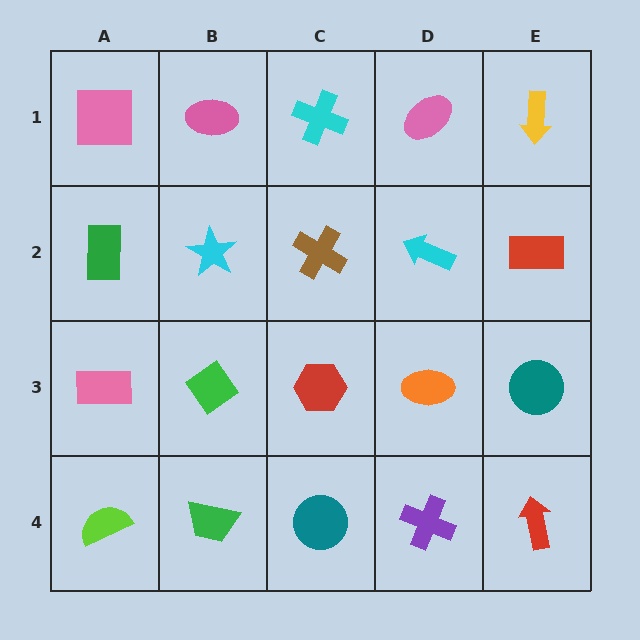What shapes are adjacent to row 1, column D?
A cyan arrow (row 2, column D), a cyan cross (row 1, column C), a yellow arrow (row 1, column E).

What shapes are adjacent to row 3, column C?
A brown cross (row 2, column C), a teal circle (row 4, column C), a green diamond (row 3, column B), an orange ellipse (row 3, column D).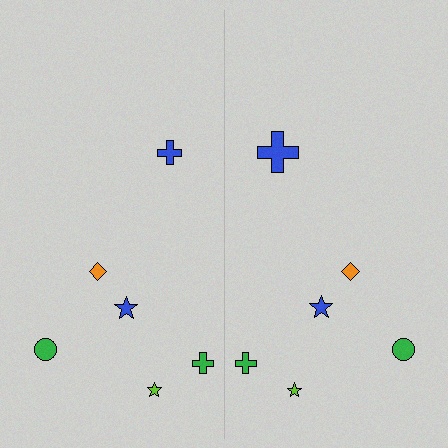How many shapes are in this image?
There are 12 shapes in this image.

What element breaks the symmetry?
The blue cross on the right side has a different size than its mirror counterpart.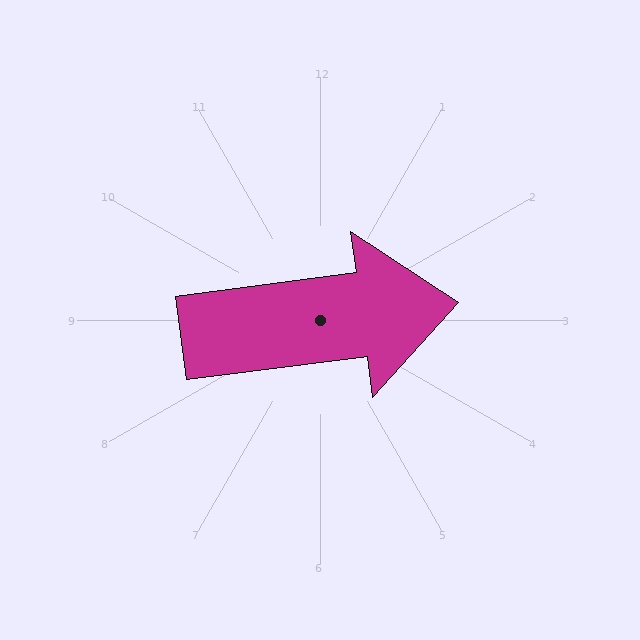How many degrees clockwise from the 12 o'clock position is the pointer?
Approximately 83 degrees.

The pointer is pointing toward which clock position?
Roughly 3 o'clock.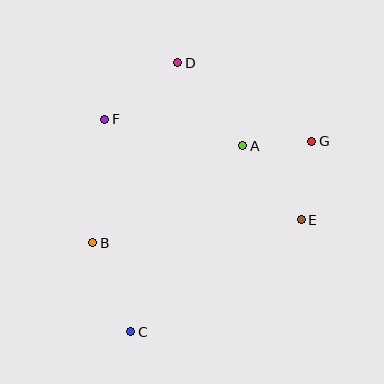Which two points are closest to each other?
Points A and G are closest to each other.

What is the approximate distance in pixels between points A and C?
The distance between A and C is approximately 217 pixels.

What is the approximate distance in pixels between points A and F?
The distance between A and F is approximately 140 pixels.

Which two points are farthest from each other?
Points C and D are farthest from each other.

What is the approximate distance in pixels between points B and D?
The distance between B and D is approximately 199 pixels.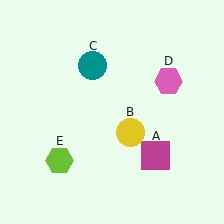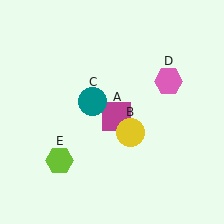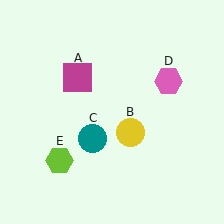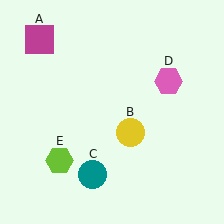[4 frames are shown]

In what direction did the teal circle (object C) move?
The teal circle (object C) moved down.